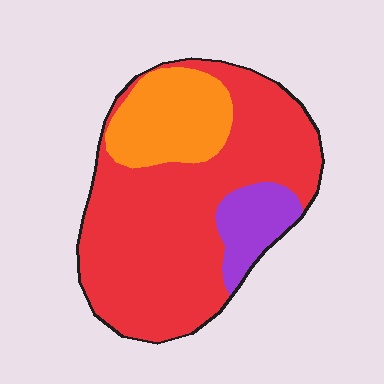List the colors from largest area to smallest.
From largest to smallest: red, orange, purple.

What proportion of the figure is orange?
Orange takes up about one fifth (1/5) of the figure.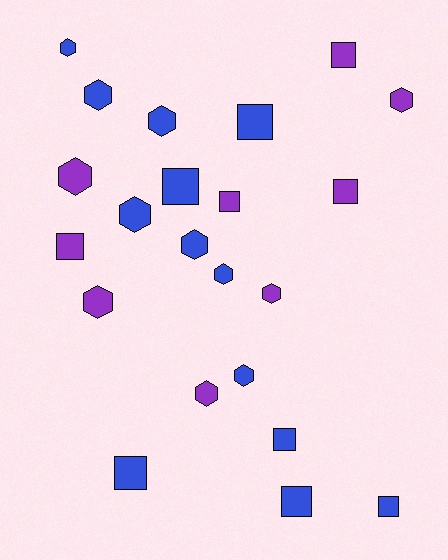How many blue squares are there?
There are 6 blue squares.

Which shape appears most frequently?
Hexagon, with 12 objects.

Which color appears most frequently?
Blue, with 13 objects.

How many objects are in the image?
There are 22 objects.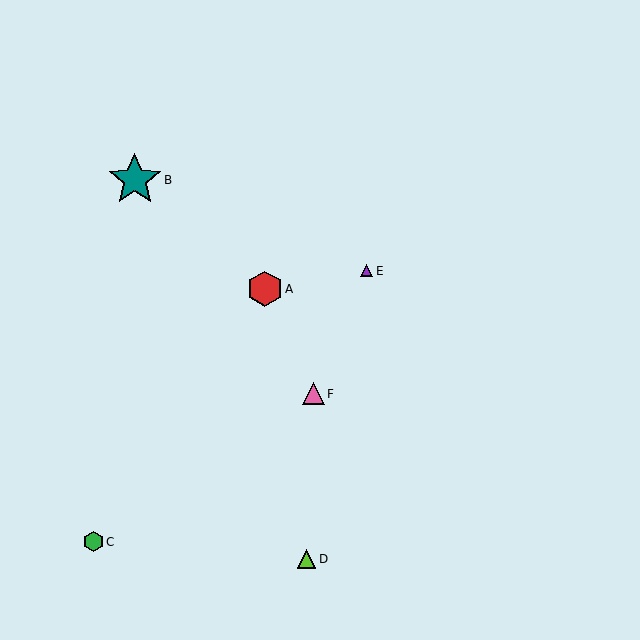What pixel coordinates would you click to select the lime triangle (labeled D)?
Click at (307, 559) to select the lime triangle D.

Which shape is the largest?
The teal star (labeled B) is the largest.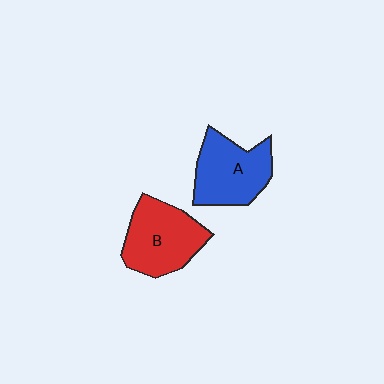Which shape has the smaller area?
Shape A (blue).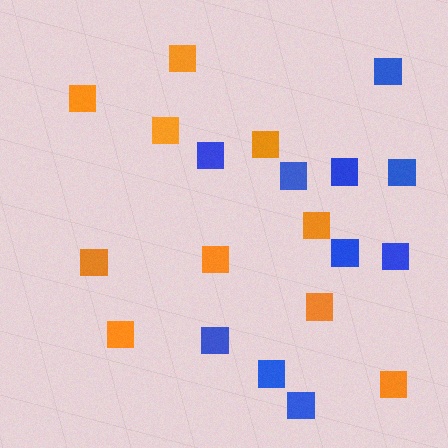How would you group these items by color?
There are 2 groups: one group of orange squares (10) and one group of blue squares (10).